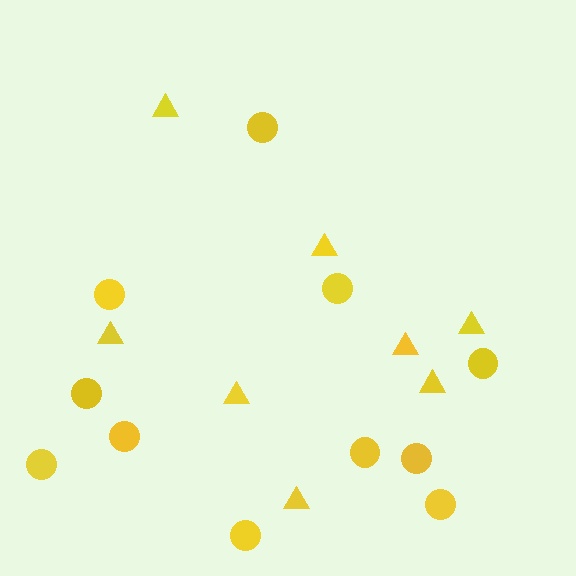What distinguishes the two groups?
There are 2 groups: one group of circles (11) and one group of triangles (8).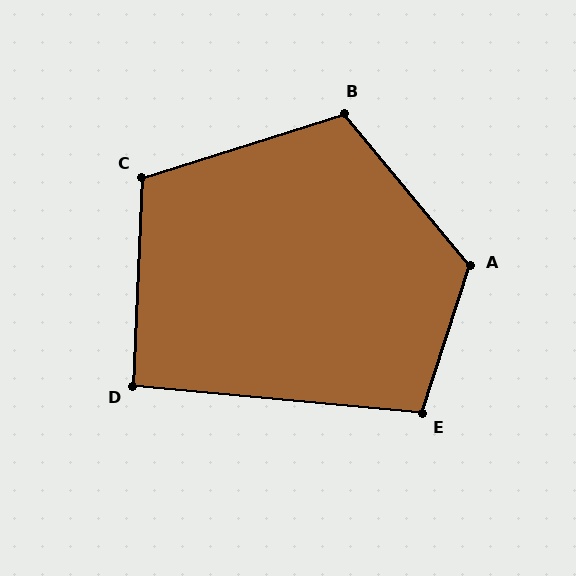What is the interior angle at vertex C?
Approximately 110 degrees (obtuse).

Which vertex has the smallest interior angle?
D, at approximately 93 degrees.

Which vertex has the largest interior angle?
A, at approximately 123 degrees.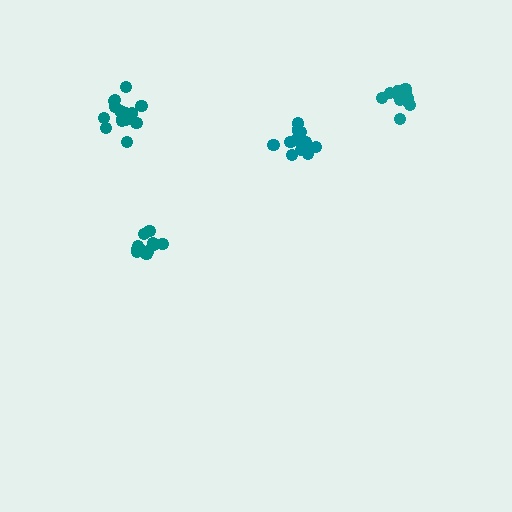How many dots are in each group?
Group 1: 11 dots, Group 2: 16 dots, Group 3: 16 dots, Group 4: 12 dots (55 total).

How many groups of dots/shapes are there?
There are 4 groups.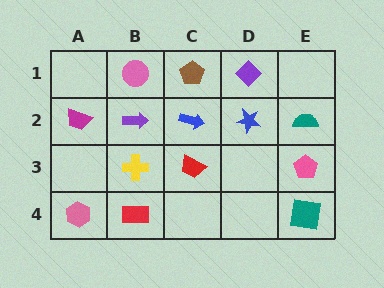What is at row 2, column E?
A teal semicircle.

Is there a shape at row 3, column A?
No, that cell is empty.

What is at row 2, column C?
A blue arrow.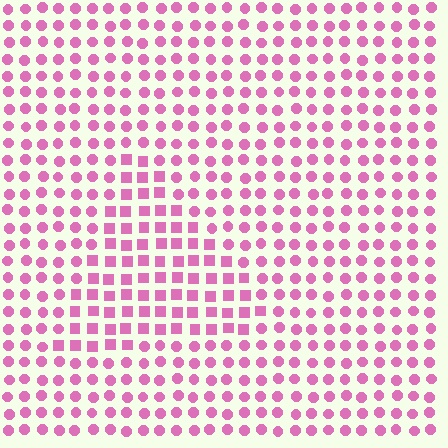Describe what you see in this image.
The image is filled with small pink elements arranged in a uniform grid. A triangle-shaped region contains squares, while the surrounding area contains circles. The boundary is defined purely by the change in element shape.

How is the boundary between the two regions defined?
The boundary is defined by a change in element shape: squares inside vs. circles outside. All elements share the same color and spacing.